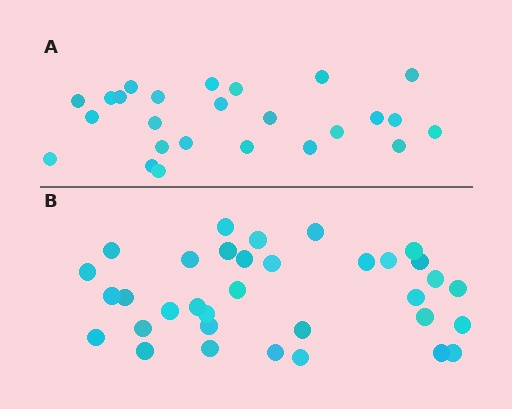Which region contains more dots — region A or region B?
Region B (the bottom region) has more dots.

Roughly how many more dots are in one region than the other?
Region B has roughly 8 or so more dots than region A.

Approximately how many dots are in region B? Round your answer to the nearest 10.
About 30 dots. (The exact count is 34, which rounds to 30.)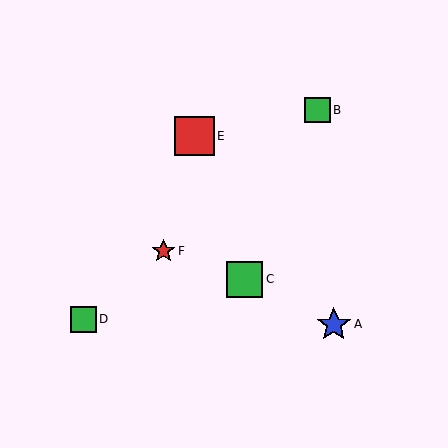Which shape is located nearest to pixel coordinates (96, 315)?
The green square (labeled D) at (84, 319) is nearest to that location.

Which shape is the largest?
The red square (labeled E) is the largest.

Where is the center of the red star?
The center of the red star is at (163, 251).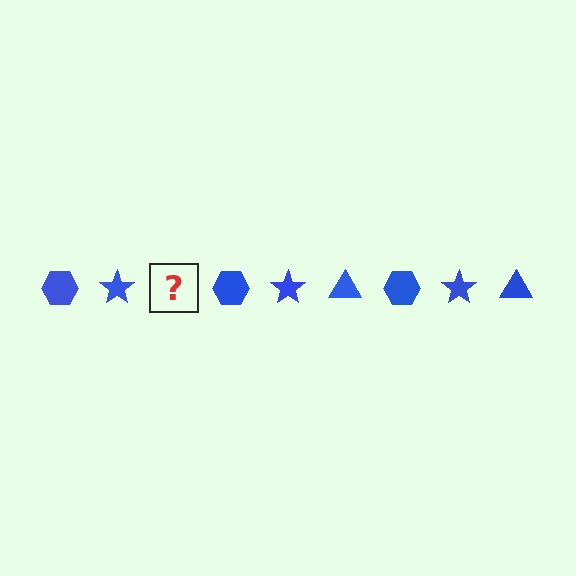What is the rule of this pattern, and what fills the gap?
The rule is that the pattern cycles through hexagon, star, triangle shapes in blue. The gap should be filled with a blue triangle.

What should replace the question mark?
The question mark should be replaced with a blue triangle.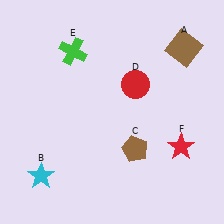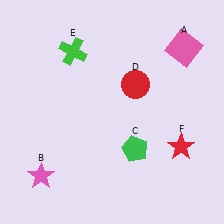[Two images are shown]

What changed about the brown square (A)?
In Image 1, A is brown. In Image 2, it changed to pink.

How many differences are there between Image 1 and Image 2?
There are 3 differences between the two images.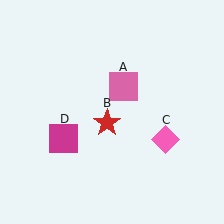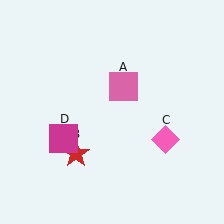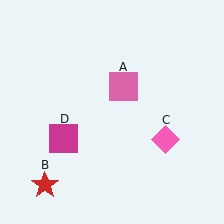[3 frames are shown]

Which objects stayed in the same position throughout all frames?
Pink square (object A) and pink diamond (object C) and magenta square (object D) remained stationary.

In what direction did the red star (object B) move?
The red star (object B) moved down and to the left.